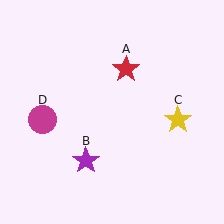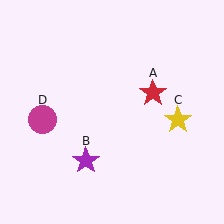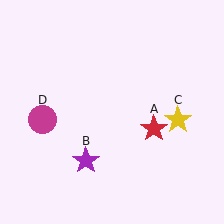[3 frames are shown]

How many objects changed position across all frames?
1 object changed position: red star (object A).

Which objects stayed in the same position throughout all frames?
Purple star (object B) and yellow star (object C) and magenta circle (object D) remained stationary.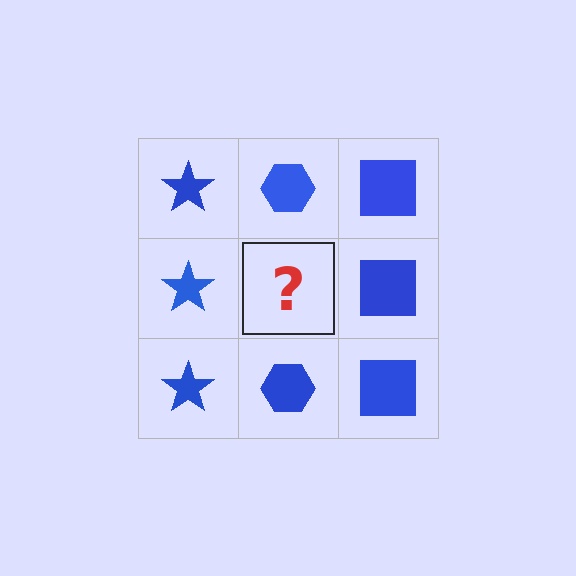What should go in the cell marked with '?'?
The missing cell should contain a blue hexagon.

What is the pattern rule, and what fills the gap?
The rule is that each column has a consistent shape. The gap should be filled with a blue hexagon.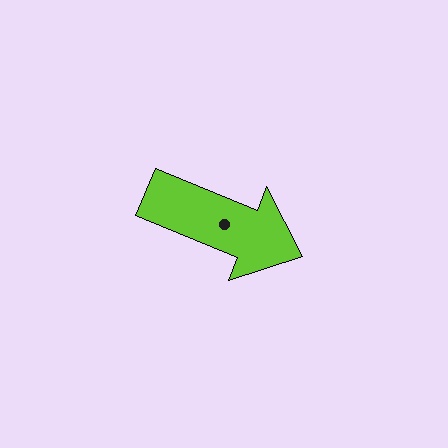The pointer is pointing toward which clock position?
Roughly 4 o'clock.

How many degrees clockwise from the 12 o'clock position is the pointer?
Approximately 112 degrees.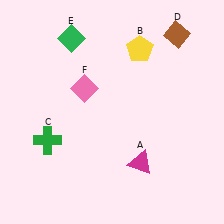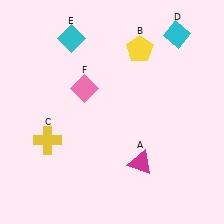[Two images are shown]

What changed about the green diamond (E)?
In Image 1, E is green. In Image 2, it changed to cyan.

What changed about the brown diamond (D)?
In Image 1, D is brown. In Image 2, it changed to cyan.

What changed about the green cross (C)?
In Image 1, C is green. In Image 2, it changed to yellow.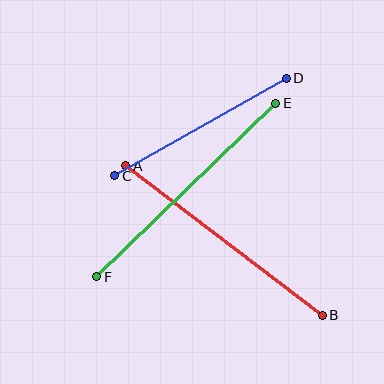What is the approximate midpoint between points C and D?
The midpoint is at approximately (200, 127) pixels.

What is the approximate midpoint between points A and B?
The midpoint is at approximately (224, 240) pixels.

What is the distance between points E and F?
The distance is approximately 249 pixels.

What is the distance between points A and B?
The distance is approximately 247 pixels.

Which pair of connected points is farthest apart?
Points E and F are farthest apart.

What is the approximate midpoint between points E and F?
The midpoint is at approximately (186, 190) pixels.